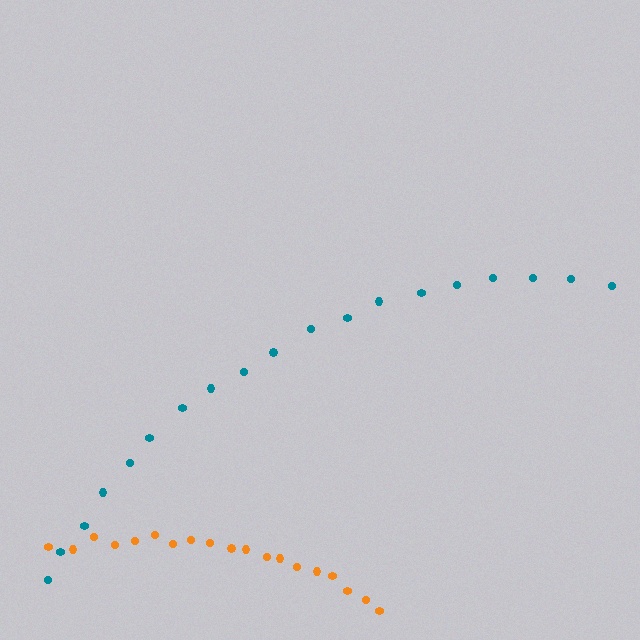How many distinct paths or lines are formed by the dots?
There are 2 distinct paths.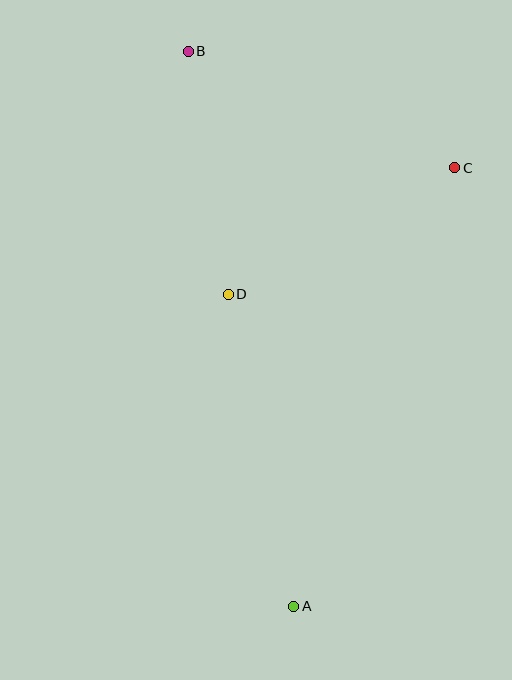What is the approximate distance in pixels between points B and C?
The distance between B and C is approximately 291 pixels.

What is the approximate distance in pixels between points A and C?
The distance between A and C is approximately 467 pixels.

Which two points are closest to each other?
Points B and D are closest to each other.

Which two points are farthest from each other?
Points A and B are farthest from each other.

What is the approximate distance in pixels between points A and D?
The distance between A and D is approximately 319 pixels.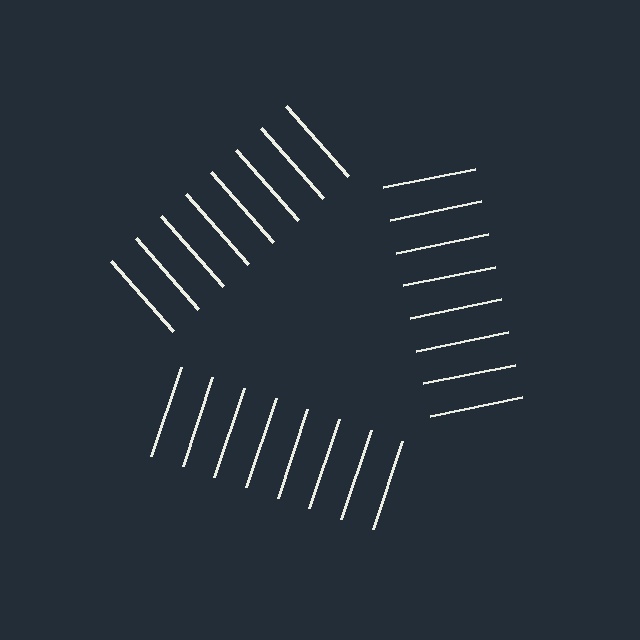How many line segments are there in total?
24 — 8 along each of the 3 edges.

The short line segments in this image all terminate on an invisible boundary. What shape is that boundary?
An illusory triangle — the line segments terminate on its edges but no continuous stroke is drawn.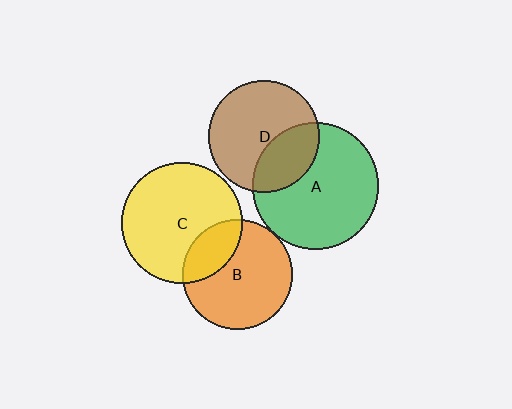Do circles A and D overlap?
Yes.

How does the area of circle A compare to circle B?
Approximately 1.3 times.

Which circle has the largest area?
Circle A (green).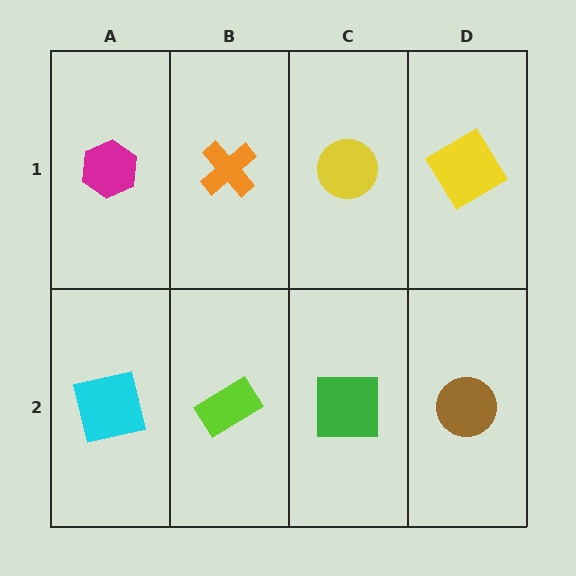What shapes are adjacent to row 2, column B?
An orange cross (row 1, column B), a cyan square (row 2, column A), a green square (row 2, column C).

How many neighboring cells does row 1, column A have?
2.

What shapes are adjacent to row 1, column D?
A brown circle (row 2, column D), a yellow circle (row 1, column C).